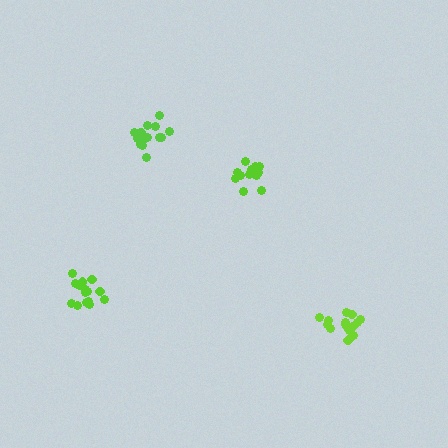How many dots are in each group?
Group 1: 17 dots, Group 2: 16 dots, Group 3: 14 dots, Group 4: 14 dots (61 total).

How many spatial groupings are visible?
There are 4 spatial groupings.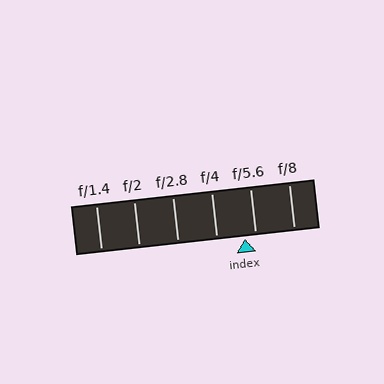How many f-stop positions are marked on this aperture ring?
There are 6 f-stop positions marked.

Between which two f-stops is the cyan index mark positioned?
The index mark is between f/4 and f/5.6.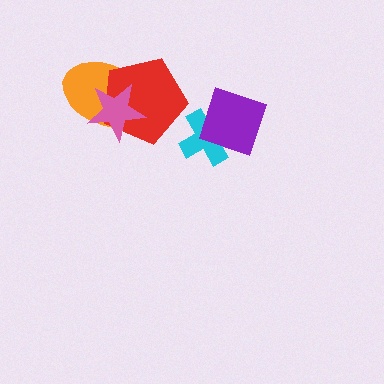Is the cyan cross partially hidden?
Yes, it is partially covered by another shape.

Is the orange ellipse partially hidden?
Yes, it is partially covered by another shape.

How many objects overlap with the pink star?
2 objects overlap with the pink star.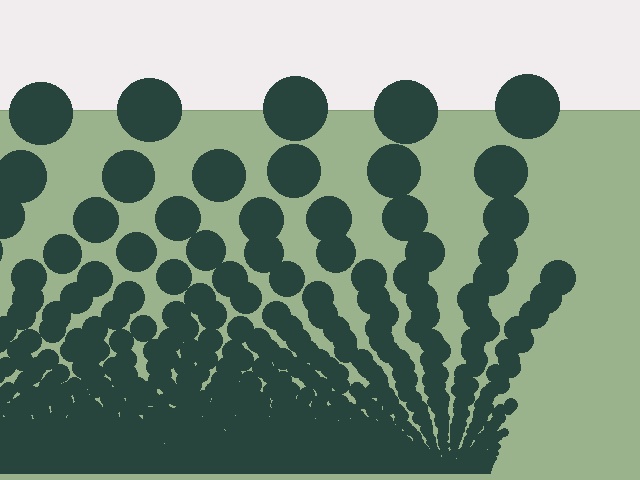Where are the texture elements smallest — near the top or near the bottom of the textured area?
Near the bottom.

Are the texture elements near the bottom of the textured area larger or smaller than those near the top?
Smaller. The gradient is inverted — elements near the bottom are smaller and denser.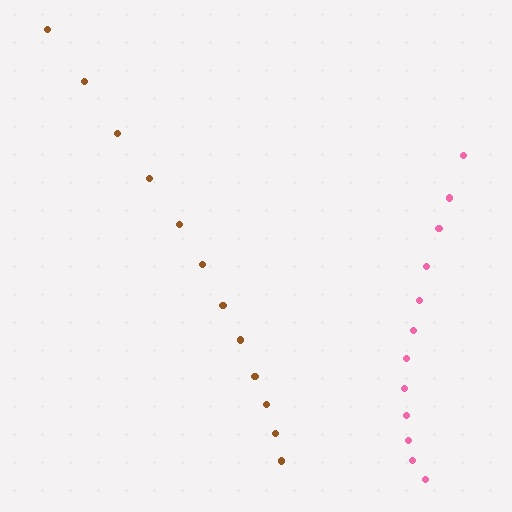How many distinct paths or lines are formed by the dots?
There are 2 distinct paths.